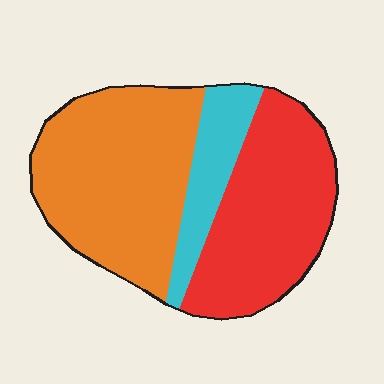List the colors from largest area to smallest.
From largest to smallest: orange, red, cyan.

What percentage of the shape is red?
Red takes up about two fifths (2/5) of the shape.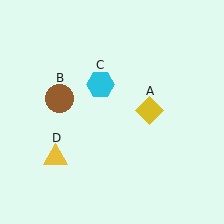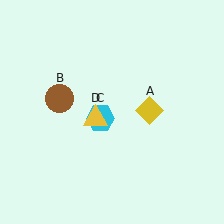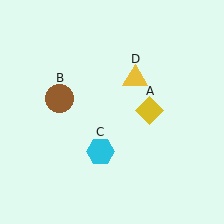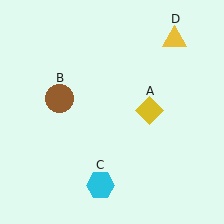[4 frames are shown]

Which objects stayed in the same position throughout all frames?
Yellow diamond (object A) and brown circle (object B) remained stationary.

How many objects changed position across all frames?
2 objects changed position: cyan hexagon (object C), yellow triangle (object D).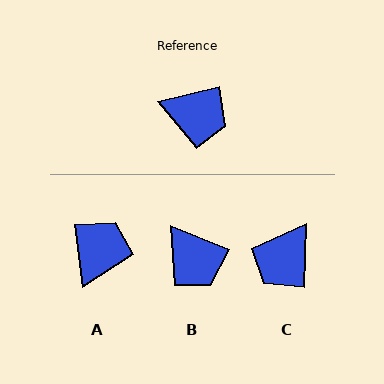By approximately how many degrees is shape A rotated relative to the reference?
Approximately 83 degrees counter-clockwise.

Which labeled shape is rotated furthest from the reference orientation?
C, about 106 degrees away.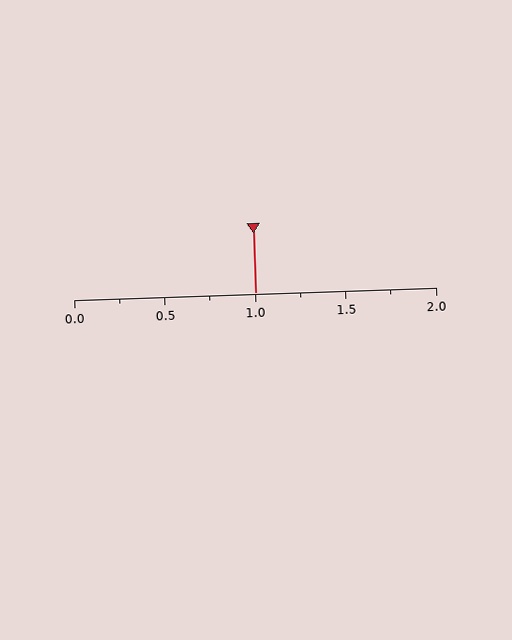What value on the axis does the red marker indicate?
The marker indicates approximately 1.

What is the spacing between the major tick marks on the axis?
The major ticks are spaced 0.5 apart.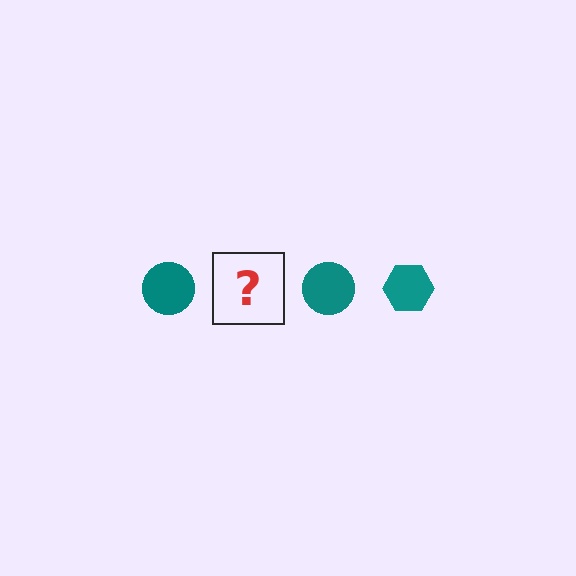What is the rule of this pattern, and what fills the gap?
The rule is that the pattern cycles through circle, hexagon shapes in teal. The gap should be filled with a teal hexagon.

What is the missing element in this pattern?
The missing element is a teal hexagon.